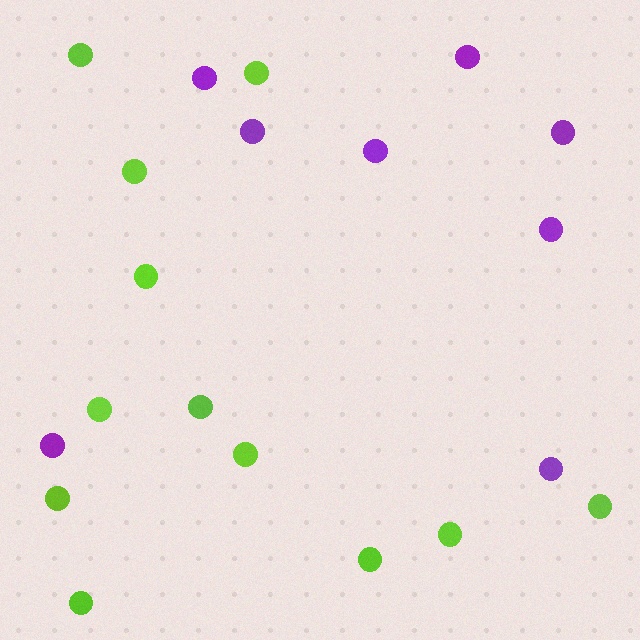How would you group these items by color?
There are 2 groups: one group of lime circles (12) and one group of purple circles (8).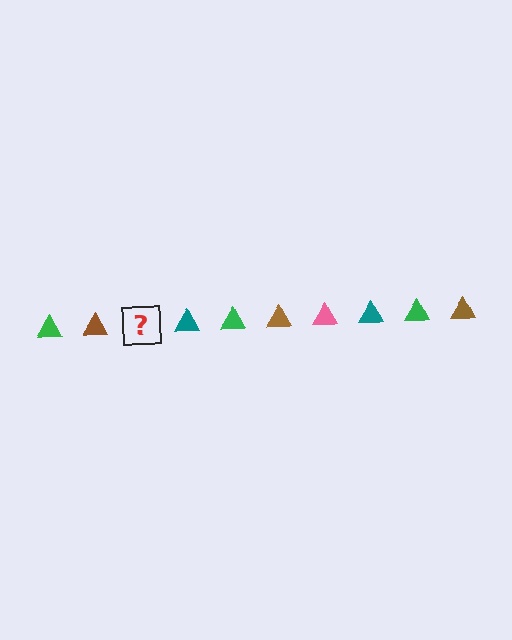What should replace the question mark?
The question mark should be replaced with a pink triangle.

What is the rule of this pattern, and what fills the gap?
The rule is that the pattern cycles through green, brown, pink, teal triangles. The gap should be filled with a pink triangle.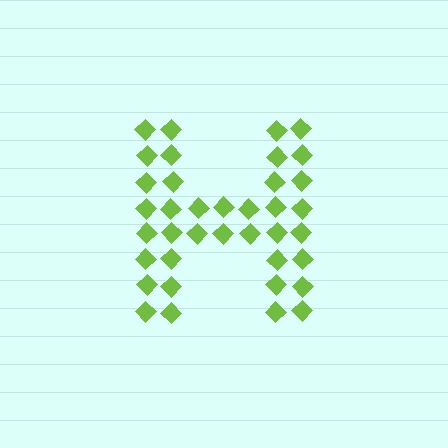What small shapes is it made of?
It is made of small diamonds.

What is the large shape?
The large shape is the letter H.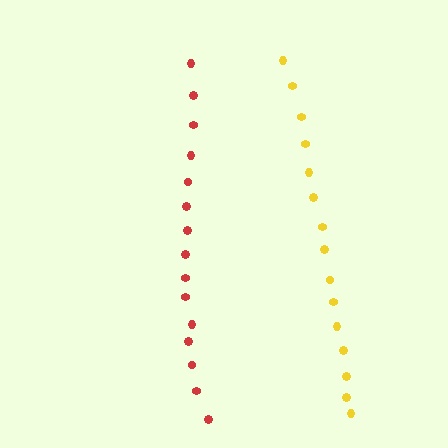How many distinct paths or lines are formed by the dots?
There are 2 distinct paths.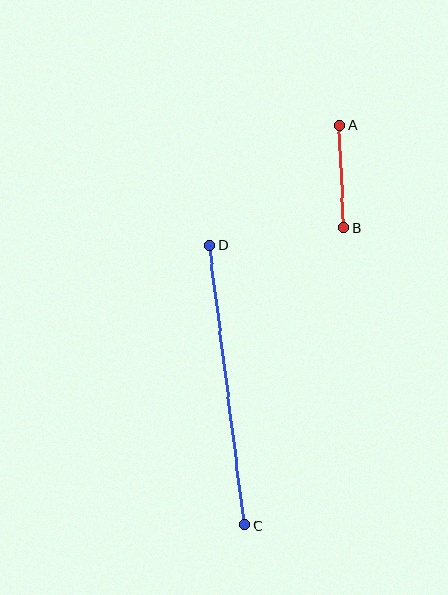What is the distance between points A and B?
The distance is approximately 103 pixels.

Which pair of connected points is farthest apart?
Points C and D are farthest apart.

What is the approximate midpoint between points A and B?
The midpoint is at approximately (342, 176) pixels.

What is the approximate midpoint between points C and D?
The midpoint is at approximately (227, 385) pixels.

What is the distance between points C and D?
The distance is approximately 282 pixels.